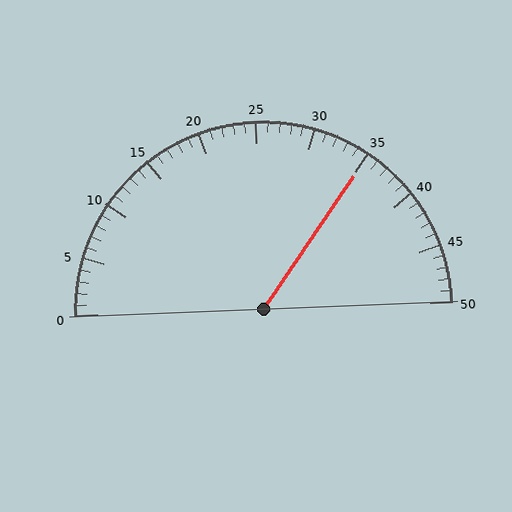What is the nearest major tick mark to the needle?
The nearest major tick mark is 35.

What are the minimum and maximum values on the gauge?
The gauge ranges from 0 to 50.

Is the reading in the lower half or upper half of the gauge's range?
The reading is in the upper half of the range (0 to 50).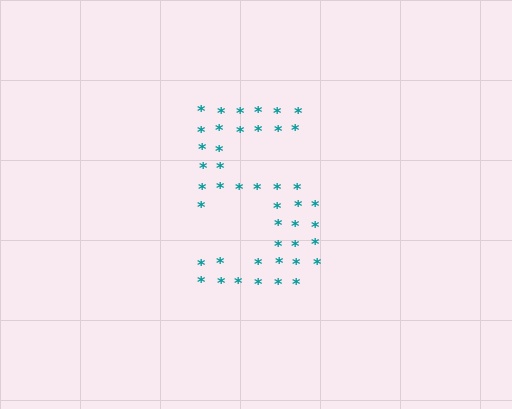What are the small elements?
The small elements are asterisks.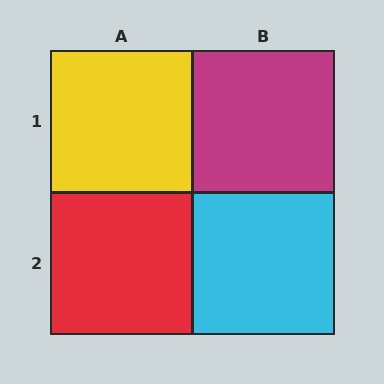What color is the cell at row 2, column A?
Red.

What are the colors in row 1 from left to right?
Yellow, magenta.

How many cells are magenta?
1 cell is magenta.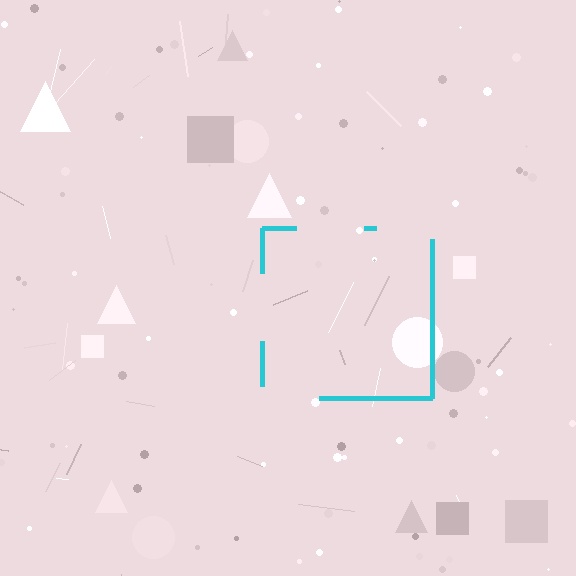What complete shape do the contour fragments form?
The contour fragments form a square.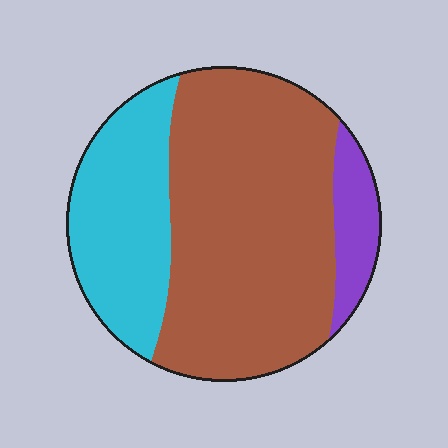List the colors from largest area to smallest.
From largest to smallest: brown, cyan, purple.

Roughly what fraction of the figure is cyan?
Cyan takes up between a sixth and a third of the figure.